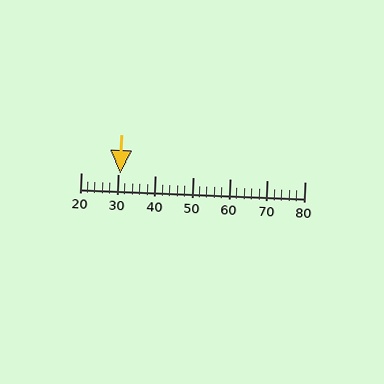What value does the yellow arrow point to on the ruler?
The yellow arrow points to approximately 30.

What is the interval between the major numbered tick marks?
The major tick marks are spaced 10 units apart.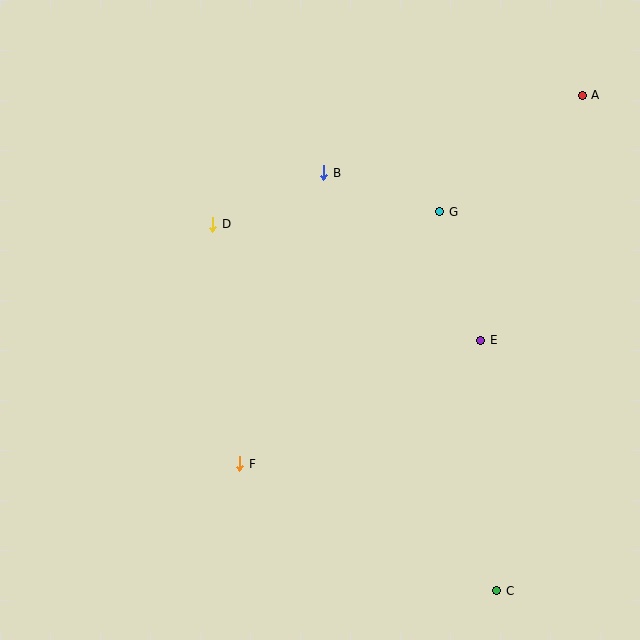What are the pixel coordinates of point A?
Point A is at (582, 95).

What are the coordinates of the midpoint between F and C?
The midpoint between F and C is at (368, 527).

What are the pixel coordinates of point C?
Point C is at (497, 591).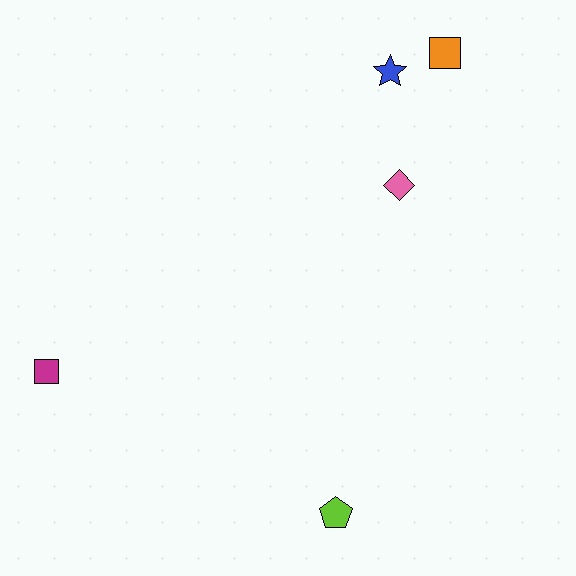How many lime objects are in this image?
There is 1 lime object.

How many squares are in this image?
There are 2 squares.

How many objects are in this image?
There are 5 objects.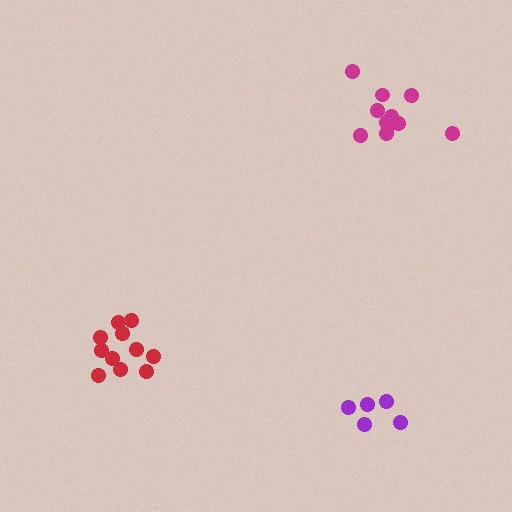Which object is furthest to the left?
The red cluster is leftmost.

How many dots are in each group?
Group 1: 11 dots, Group 2: 11 dots, Group 3: 5 dots (27 total).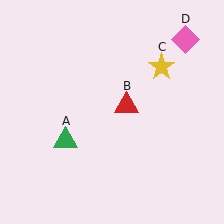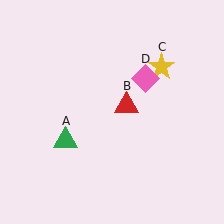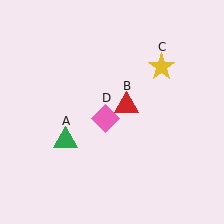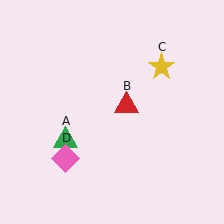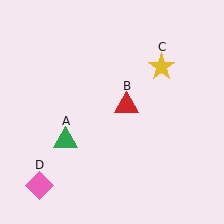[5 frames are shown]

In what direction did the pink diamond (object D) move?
The pink diamond (object D) moved down and to the left.